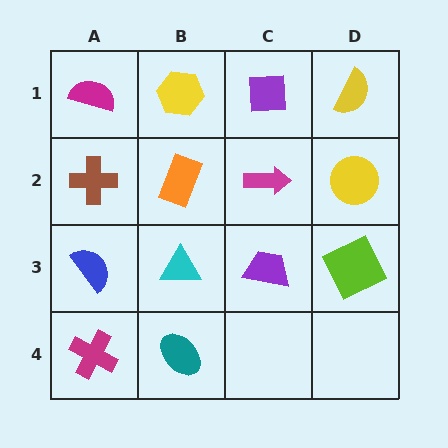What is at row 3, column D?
A lime square.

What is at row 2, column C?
A magenta arrow.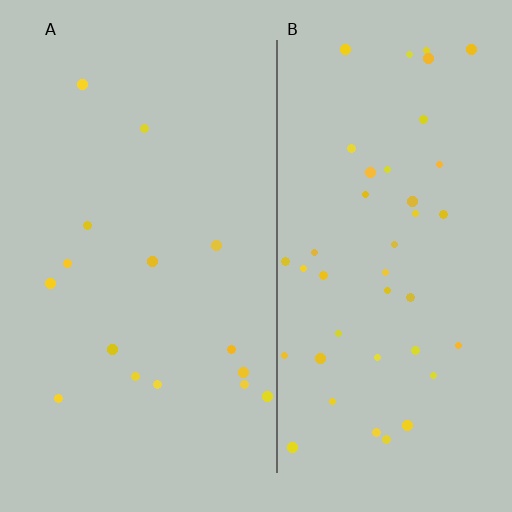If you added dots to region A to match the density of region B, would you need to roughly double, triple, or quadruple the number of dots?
Approximately triple.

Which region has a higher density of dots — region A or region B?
B (the right).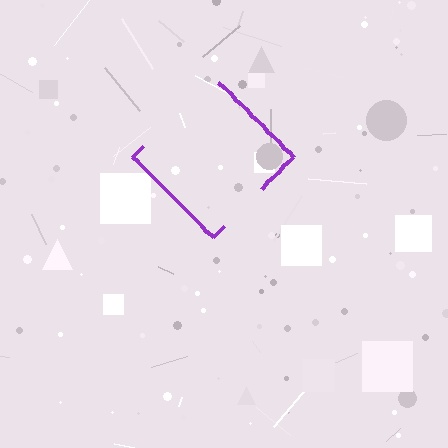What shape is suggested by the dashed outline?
The dashed outline suggests a diamond.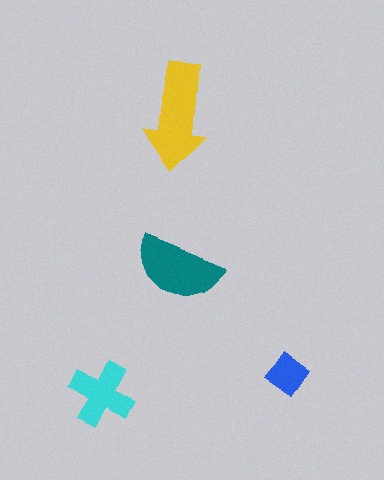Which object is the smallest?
The blue diamond.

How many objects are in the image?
There are 4 objects in the image.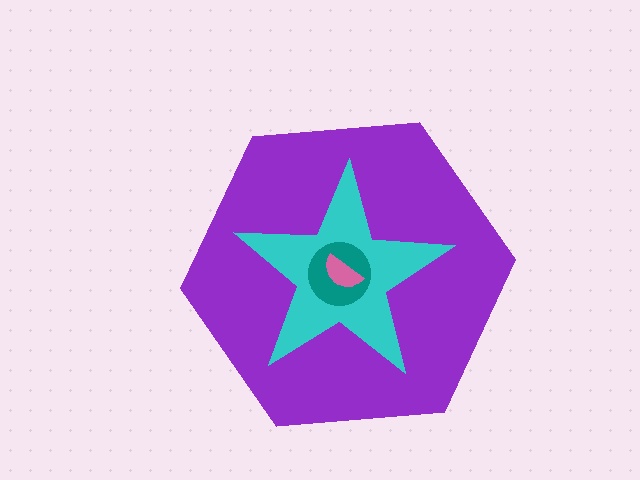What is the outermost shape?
The purple hexagon.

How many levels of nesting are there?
4.